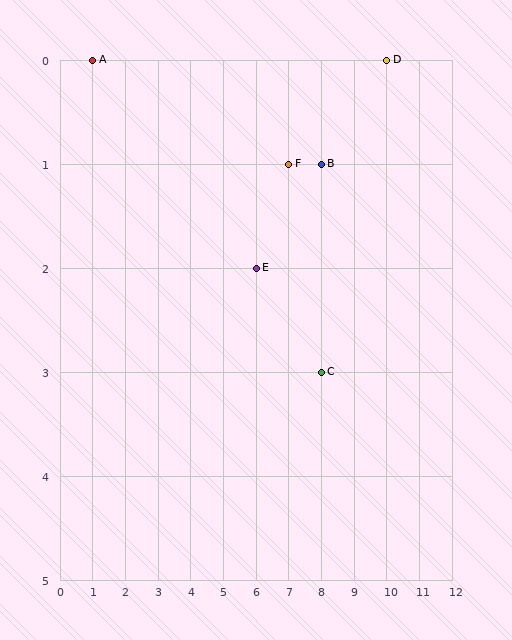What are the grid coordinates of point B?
Point B is at grid coordinates (8, 1).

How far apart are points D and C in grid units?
Points D and C are 2 columns and 3 rows apart (about 3.6 grid units diagonally).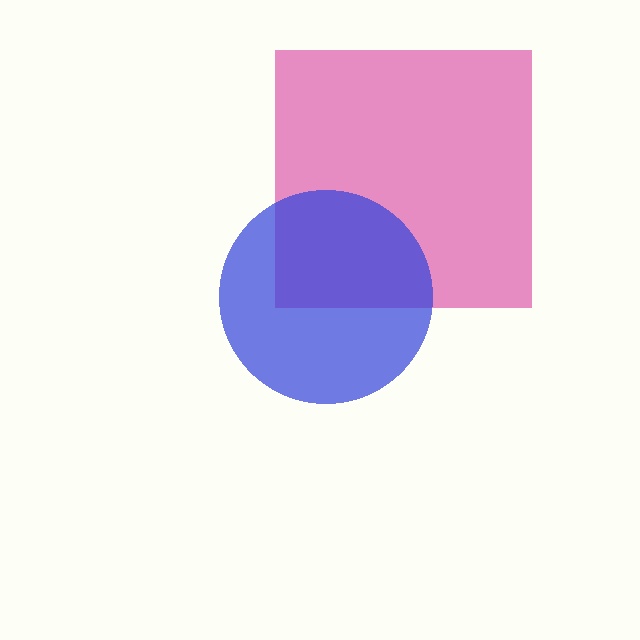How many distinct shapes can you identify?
There are 2 distinct shapes: a magenta square, a blue circle.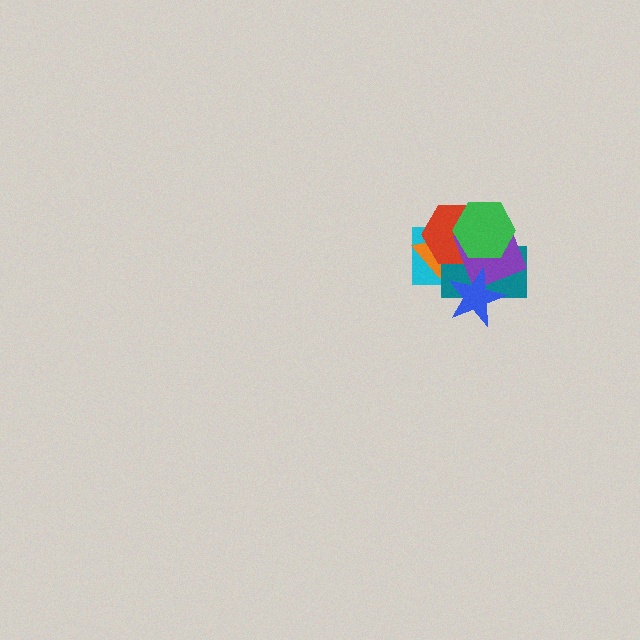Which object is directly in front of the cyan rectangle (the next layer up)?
The orange triangle is directly in front of the cyan rectangle.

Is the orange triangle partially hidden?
Yes, it is partially covered by another shape.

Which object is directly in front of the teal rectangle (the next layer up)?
The red hexagon is directly in front of the teal rectangle.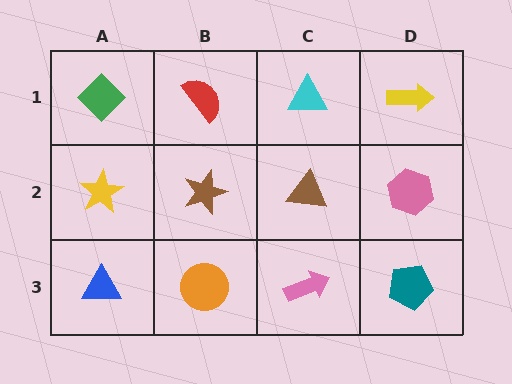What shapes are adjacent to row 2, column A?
A green diamond (row 1, column A), a blue triangle (row 3, column A), a brown star (row 2, column B).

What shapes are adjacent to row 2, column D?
A yellow arrow (row 1, column D), a teal pentagon (row 3, column D), a brown triangle (row 2, column C).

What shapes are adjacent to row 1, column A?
A yellow star (row 2, column A), a red semicircle (row 1, column B).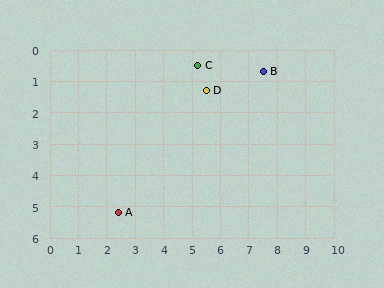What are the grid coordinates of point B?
Point B is at approximately (7.5, 0.7).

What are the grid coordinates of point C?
Point C is at approximately (5.2, 0.5).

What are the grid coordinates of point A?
Point A is at approximately (2.4, 5.2).